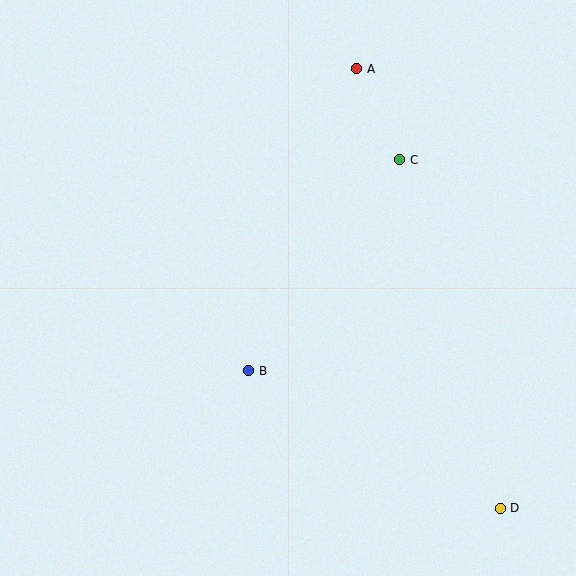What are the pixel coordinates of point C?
Point C is at (400, 160).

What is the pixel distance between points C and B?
The distance between C and B is 260 pixels.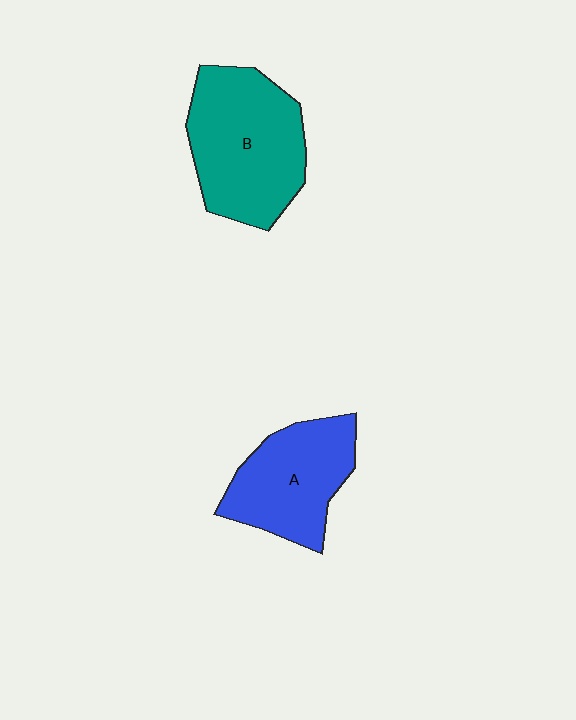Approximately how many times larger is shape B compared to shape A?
Approximately 1.3 times.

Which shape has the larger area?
Shape B (teal).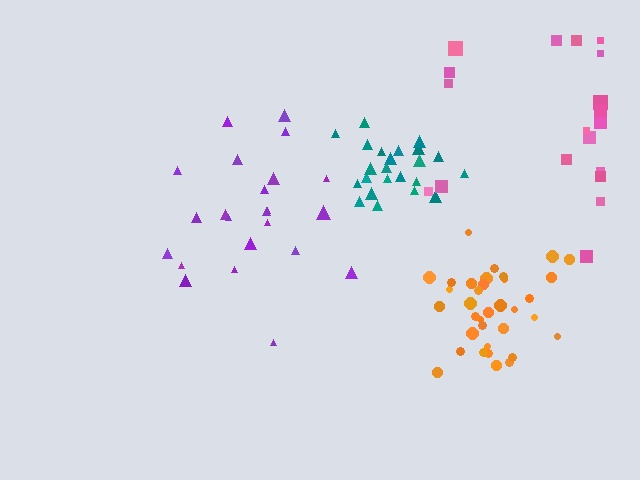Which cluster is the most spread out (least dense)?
Purple.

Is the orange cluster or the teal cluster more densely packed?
Teal.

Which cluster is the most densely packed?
Teal.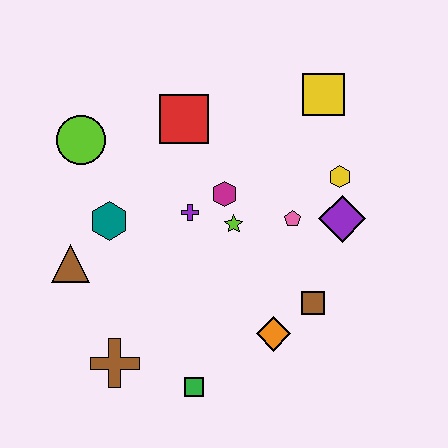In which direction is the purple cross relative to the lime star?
The purple cross is to the left of the lime star.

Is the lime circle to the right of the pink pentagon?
No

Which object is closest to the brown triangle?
The teal hexagon is closest to the brown triangle.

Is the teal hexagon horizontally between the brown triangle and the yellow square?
Yes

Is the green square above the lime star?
No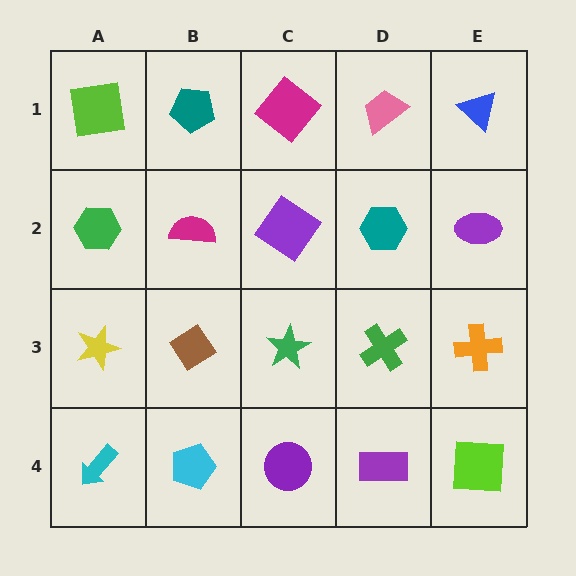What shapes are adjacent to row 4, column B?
A brown diamond (row 3, column B), a cyan arrow (row 4, column A), a purple circle (row 4, column C).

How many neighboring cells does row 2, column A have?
3.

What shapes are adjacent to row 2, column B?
A teal pentagon (row 1, column B), a brown diamond (row 3, column B), a green hexagon (row 2, column A), a purple diamond (row 2, column C).